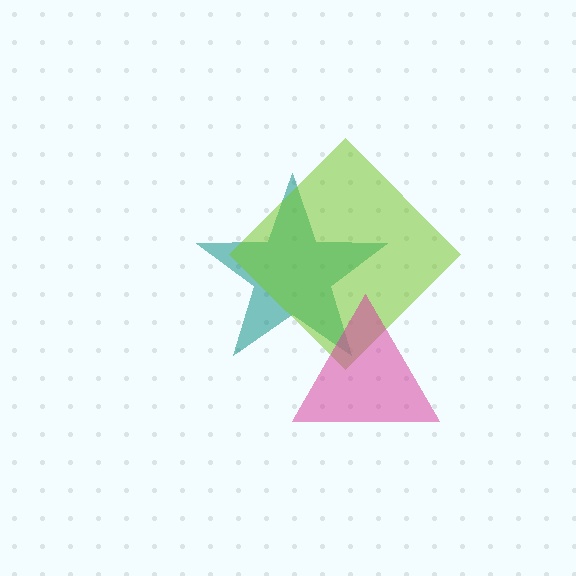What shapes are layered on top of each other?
The layered shapes are: a teal star, a lime diamond, a magenta triangle.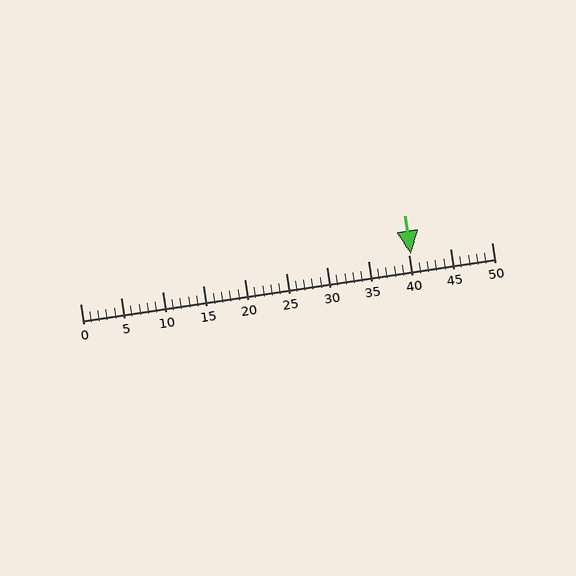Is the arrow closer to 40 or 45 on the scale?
The arrow is closer to 40.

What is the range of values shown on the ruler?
The ruler shows values from 0 to 50.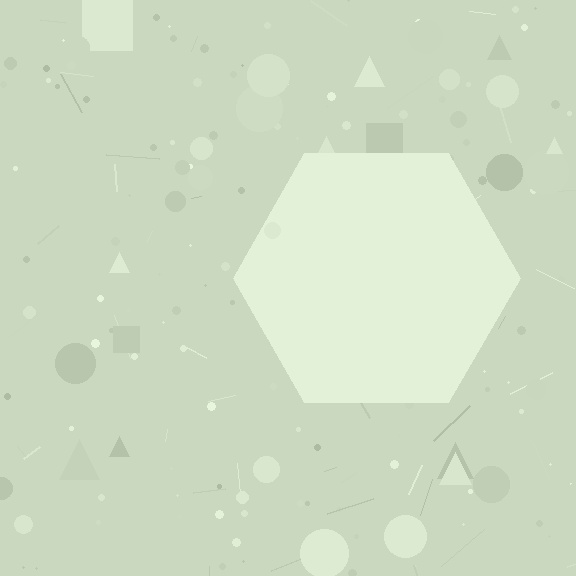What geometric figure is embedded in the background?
A hexagon is embedded in the background.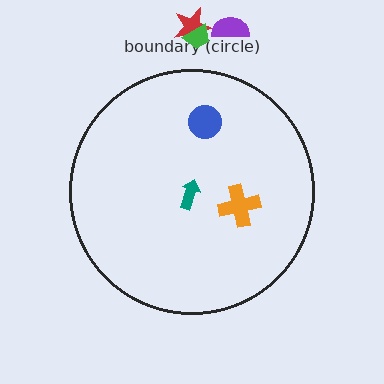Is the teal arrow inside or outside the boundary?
Inside.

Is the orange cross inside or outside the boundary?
Inside.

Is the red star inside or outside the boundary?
Outside.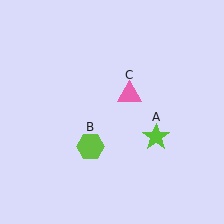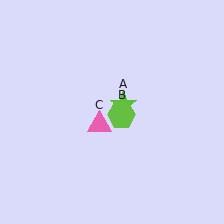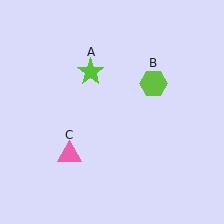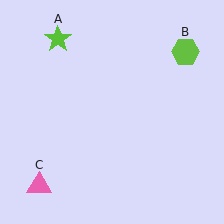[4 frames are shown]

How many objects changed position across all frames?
3 objects changed position: lime star (object A), lime hexagon (object B), pink triangle (object C).